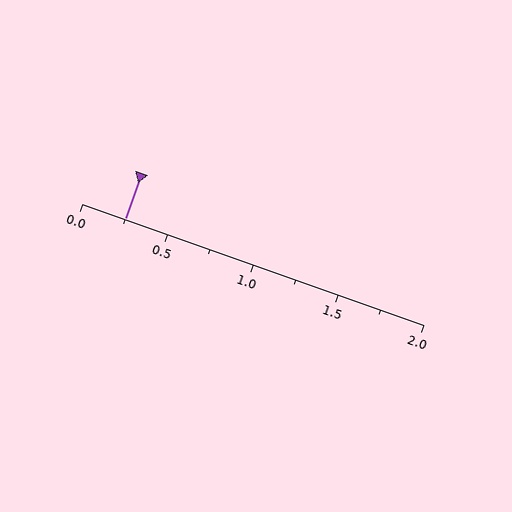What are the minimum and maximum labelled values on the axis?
The axis runs from 0.0 to 2.0.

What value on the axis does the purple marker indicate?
The marker indicates approximately 0.25.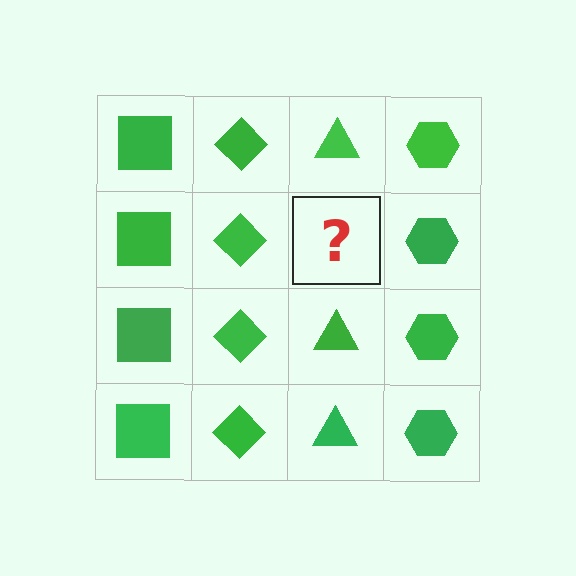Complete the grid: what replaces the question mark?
The question mark should be replaced with a green triangle.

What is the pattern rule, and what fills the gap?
The rule is that each column has a consistent shape. The gap should be filled with a green triangle.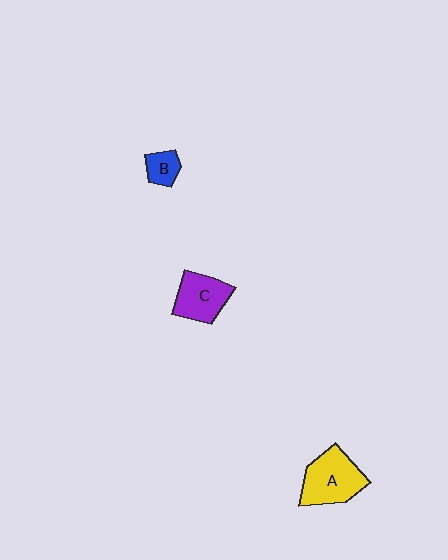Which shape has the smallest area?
Shape B (blue).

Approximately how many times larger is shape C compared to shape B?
Approximately 2.2 times.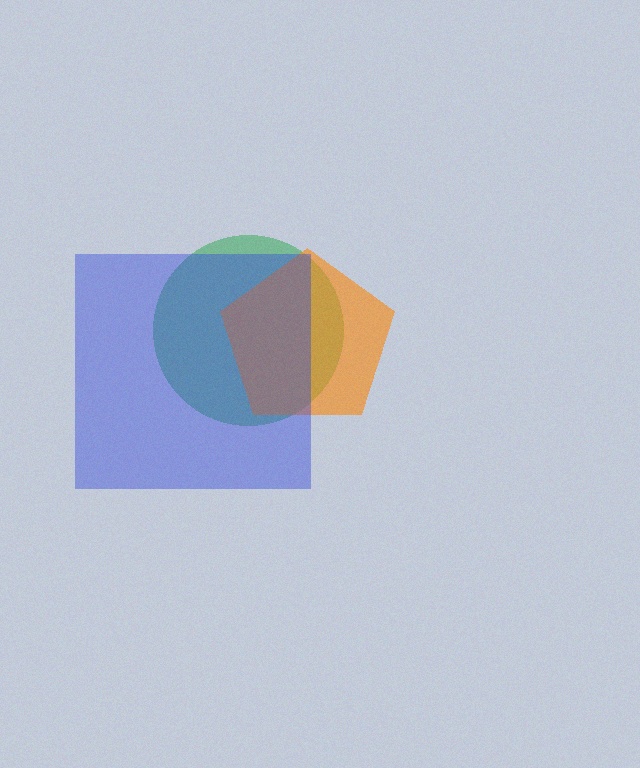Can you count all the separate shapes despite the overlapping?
Yes, there are 3 separate shapes.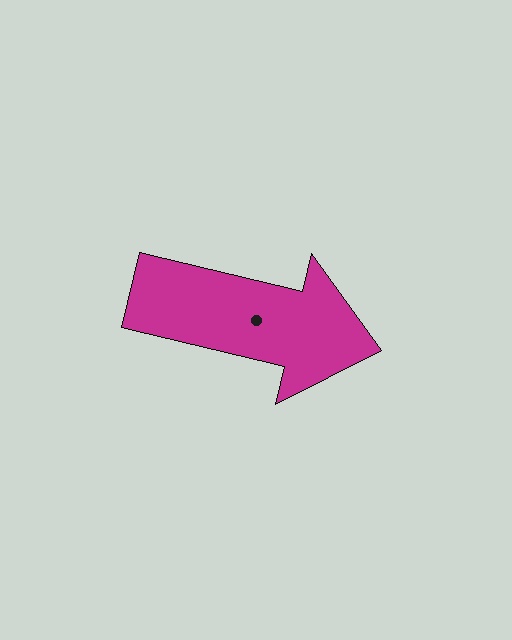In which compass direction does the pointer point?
East.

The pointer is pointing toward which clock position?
Roughly 3 o'clock.